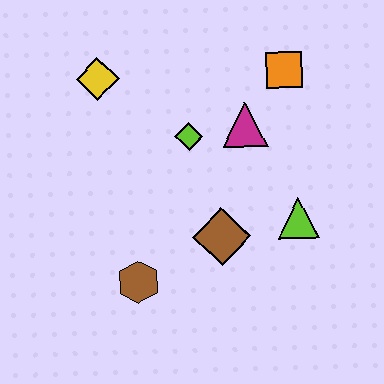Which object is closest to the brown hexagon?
The brown diamond is closest to the brown hexagon.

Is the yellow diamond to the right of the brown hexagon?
No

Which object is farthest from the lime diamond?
The brown hexagon is farthest from the lime diamond.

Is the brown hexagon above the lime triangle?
No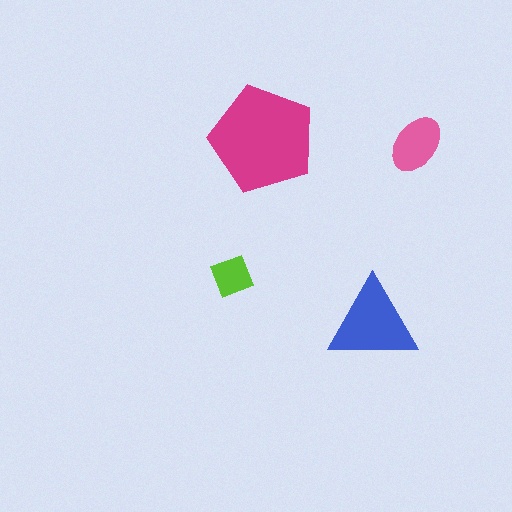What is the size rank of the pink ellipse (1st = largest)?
3rd.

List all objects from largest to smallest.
The magenta pentagon, the blue triangle, the pink ellipse, the lime square.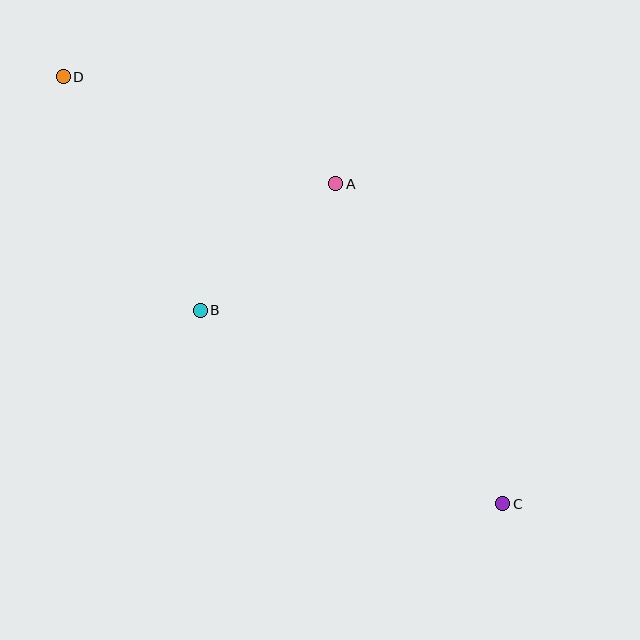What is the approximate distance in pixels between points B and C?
The distance between B and C is approximately 359 pixels.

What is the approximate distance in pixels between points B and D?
The distance between B and D is approximately 270 pixels.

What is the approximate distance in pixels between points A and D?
The distance between A and D is approximately 293 pixels.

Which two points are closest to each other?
Points A and B are closest to each other.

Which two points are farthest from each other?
Points C and D are farthest from each other.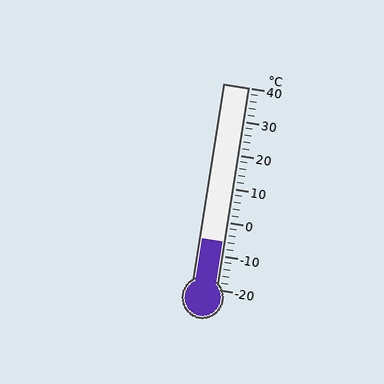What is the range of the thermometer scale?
The thermometer scale ranges from -20°C to 40°C.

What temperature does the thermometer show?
The thermometer shows approximately -6°C.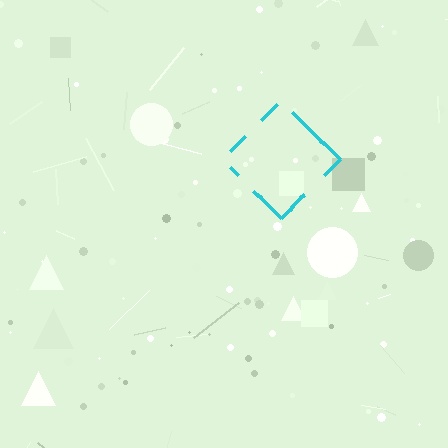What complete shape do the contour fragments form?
The contour fragments form a diamond.